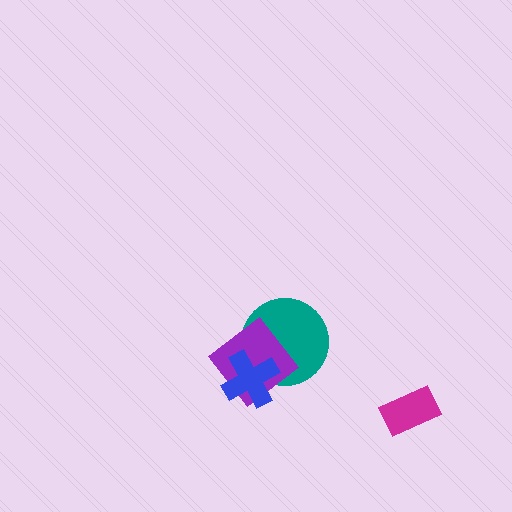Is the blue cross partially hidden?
No, no other shape covers it.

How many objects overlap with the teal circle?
2 objects overlap with the teal circle.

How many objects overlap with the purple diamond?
2 objects overlap with the purple diamond.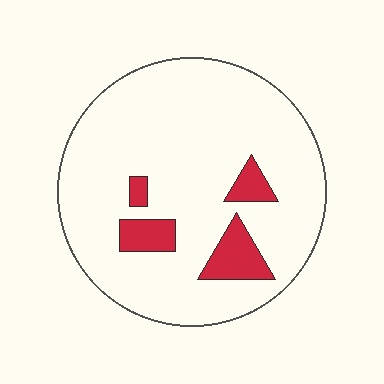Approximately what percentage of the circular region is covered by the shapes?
Approximately 10%.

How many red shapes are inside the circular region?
4.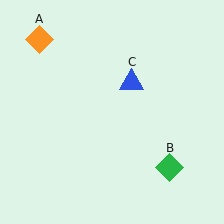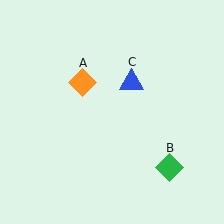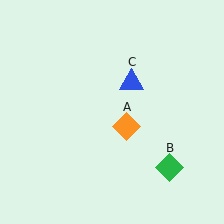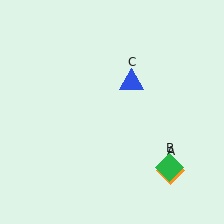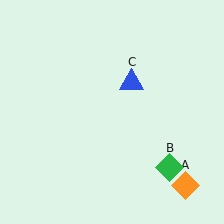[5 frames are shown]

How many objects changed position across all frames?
1 object changed position: orange diamond (object A).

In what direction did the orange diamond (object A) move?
The orange diamond (object A) moved down and to the right.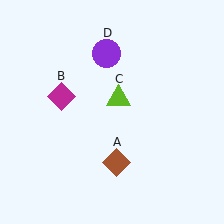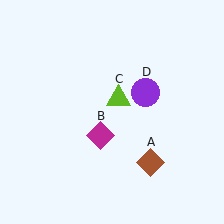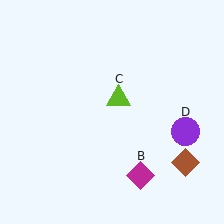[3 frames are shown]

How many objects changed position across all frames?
3 objects changed position: brown diamond (object A), magenta diamond (object B), purple circle (object D).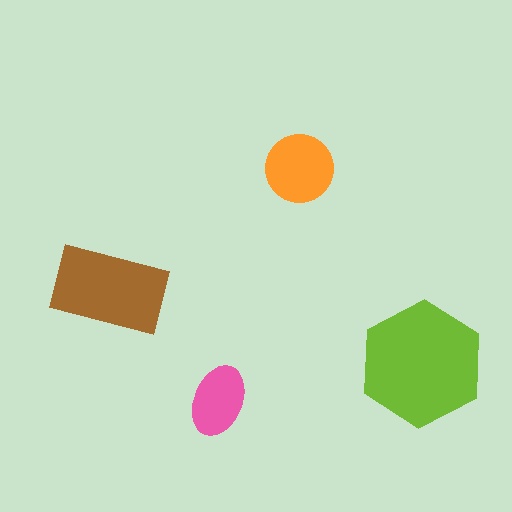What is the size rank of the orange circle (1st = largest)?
3rd.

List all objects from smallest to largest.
The pink ellipse, the orange circle, the brown rectangle, the lime hexagon.